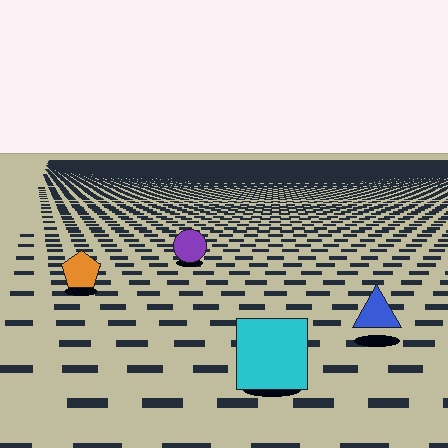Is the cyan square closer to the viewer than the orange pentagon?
Yes. The cyan square is closer — you can tell from the texture gradient: the ground texture is coarser near it.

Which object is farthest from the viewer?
The purple circle is farthest from the viewer. It appears smaller and the ground texture around it is denser.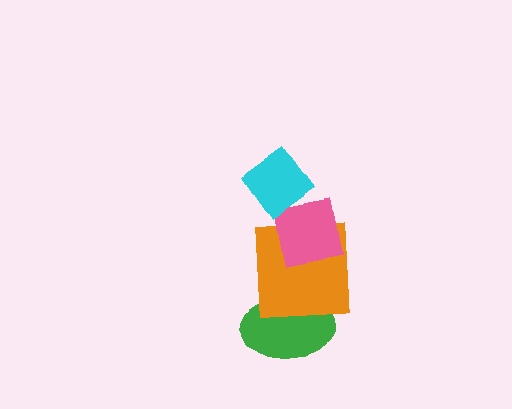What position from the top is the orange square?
The orange square is 3rd from the top.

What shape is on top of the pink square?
The cyan diamond is on top of the pink square.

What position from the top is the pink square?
The pink square is 2nd from the top.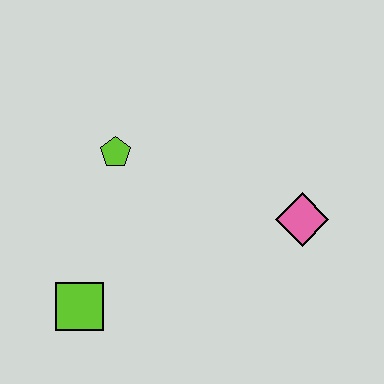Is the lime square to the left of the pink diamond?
Yes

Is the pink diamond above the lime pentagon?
No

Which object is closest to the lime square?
The lime pentagon is closest to the lime square.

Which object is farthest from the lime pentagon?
The pink diamond is farthest from the lime pentagon.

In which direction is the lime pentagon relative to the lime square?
The lime pentagon is above the lime square.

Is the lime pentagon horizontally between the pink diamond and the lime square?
Yes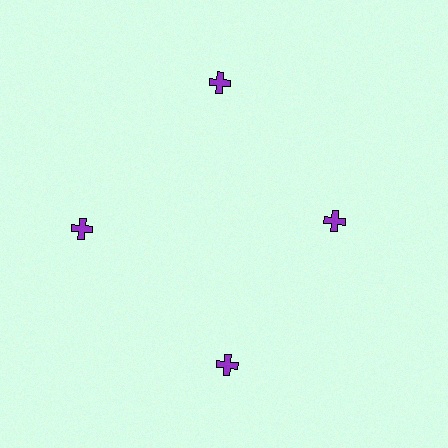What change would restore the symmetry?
The symmetry would be restored by moving it outward, back onto the ring so that all 4 crosses sit at equal angles and equal distance from the center.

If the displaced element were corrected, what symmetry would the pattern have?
It would have 4-fold rotational symmetry — the pattern would map onto itself every 90 degrees.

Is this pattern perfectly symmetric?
No. The 4 purple crosses are arranged in a ring, but one element near the 3 o'clock position is pulled inward toward the center, breaking the 4-fold rotational symmetry.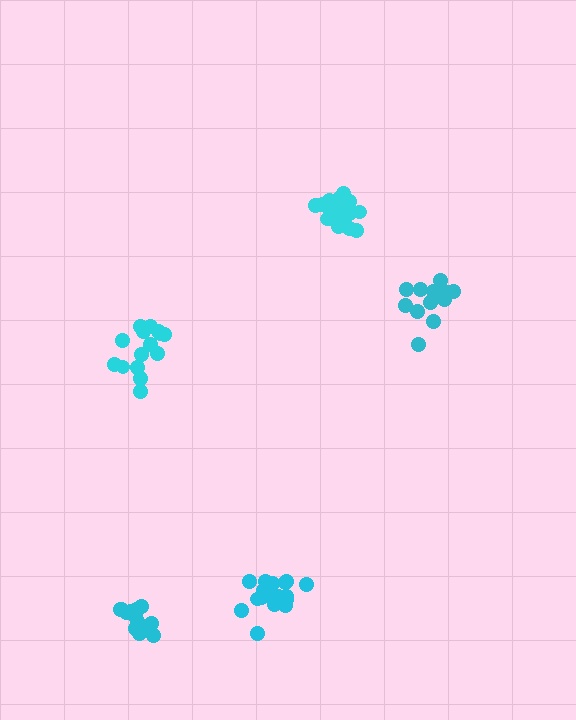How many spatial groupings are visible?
There are 5 spatial groupings.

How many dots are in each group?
Group 1: 21 dots, Group 2: 21 dots, Group 3: 15 dots, Group 4: 16 dots, Group 5: 15 dots (88 total).